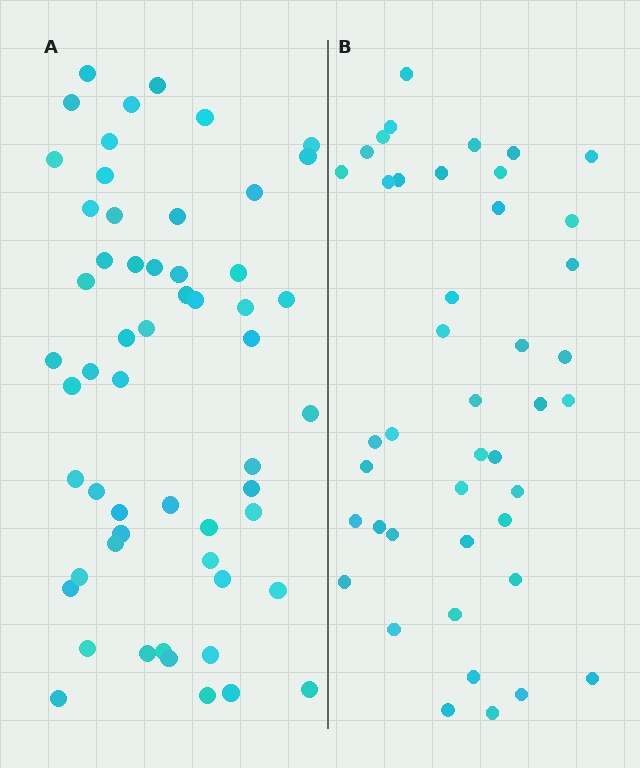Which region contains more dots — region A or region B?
Region A (the left region) has more dots.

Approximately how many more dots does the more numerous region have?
Region A has approximately 15 more dots than region B.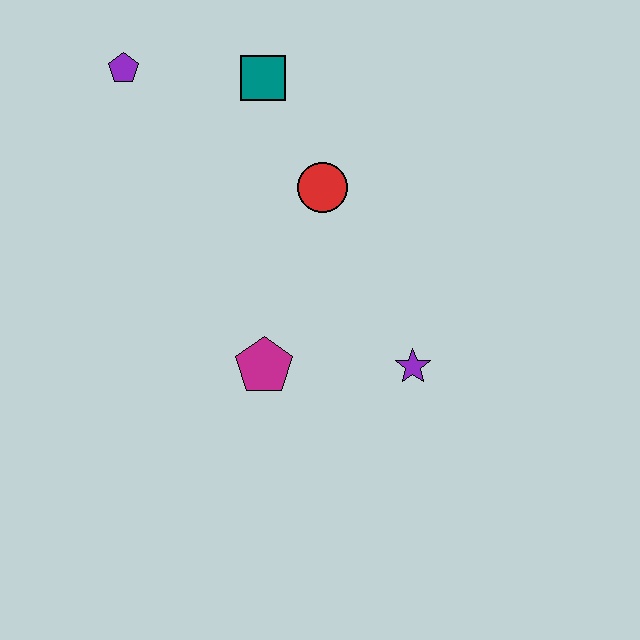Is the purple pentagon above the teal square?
Yes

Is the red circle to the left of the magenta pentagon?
No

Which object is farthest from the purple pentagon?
The purple star is farthest from the purple pentagon.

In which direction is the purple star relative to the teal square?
The purple star is below the teal square.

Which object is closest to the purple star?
The magenta pentagon is closest to the purple star.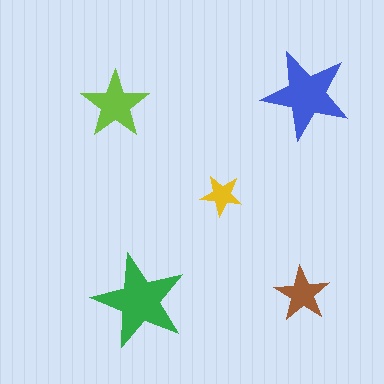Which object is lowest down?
The green star is bottommost.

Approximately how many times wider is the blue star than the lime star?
About 1.5 times wider.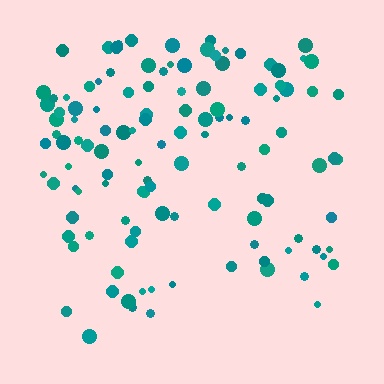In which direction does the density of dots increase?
From bottom to top, with the top side densest.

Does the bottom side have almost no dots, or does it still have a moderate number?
Still a moderate number, just noticeably fewer than the top.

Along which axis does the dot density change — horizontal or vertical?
Vertical.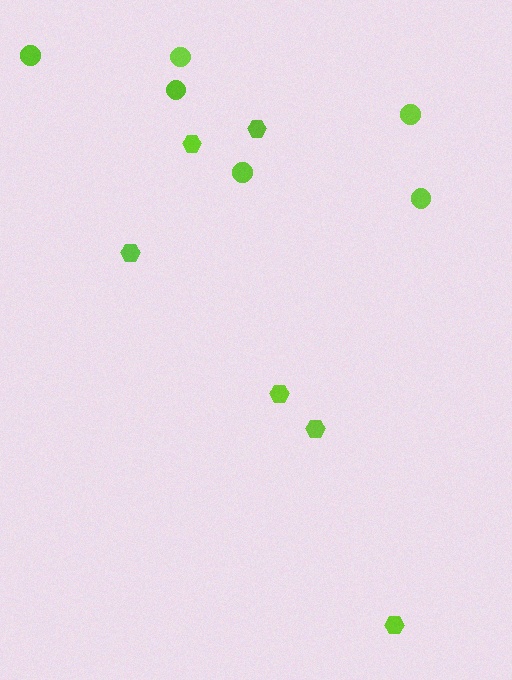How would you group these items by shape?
There are 2 groups: one group of circles (6) and one group of hexagons (6).